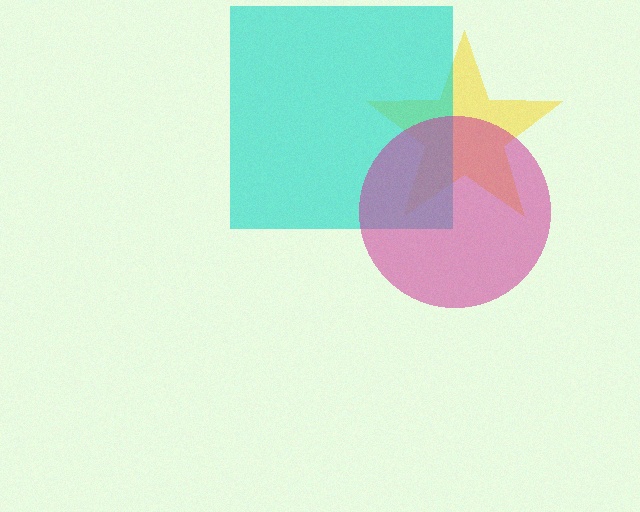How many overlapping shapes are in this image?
There are 3 overlapping shapes in the image.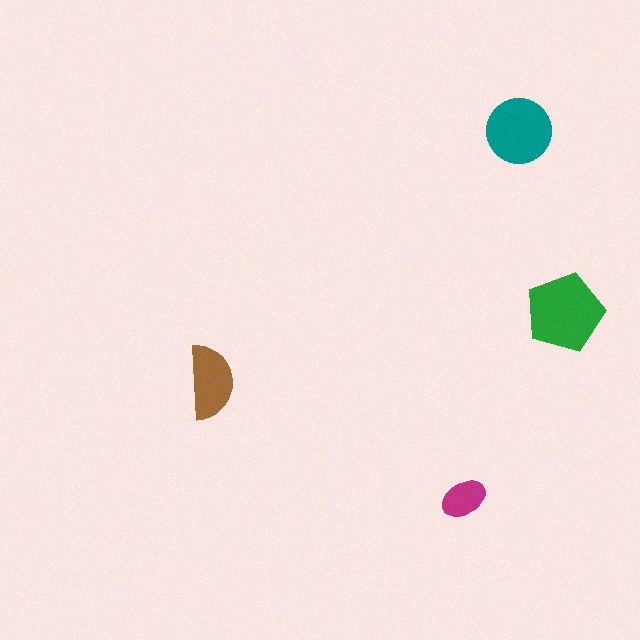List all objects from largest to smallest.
The green pentagon, the teal circle, the brown semicircle, the magenta ellipse.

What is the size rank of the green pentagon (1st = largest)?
1st.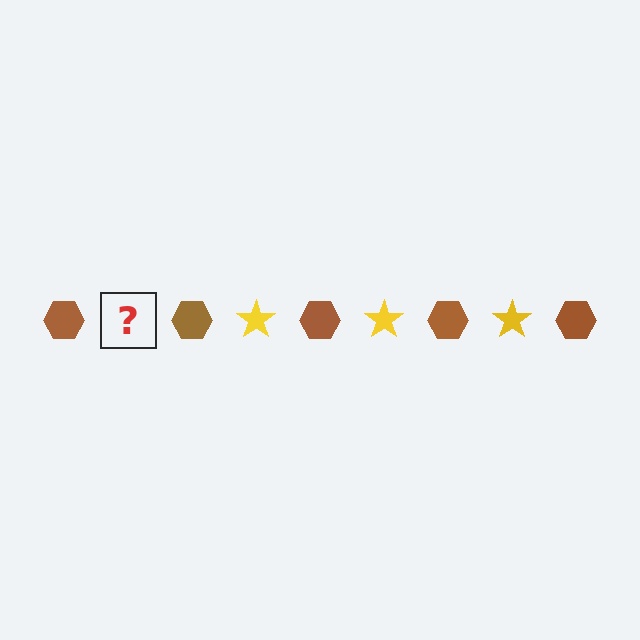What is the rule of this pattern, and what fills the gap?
The rule is that the pattern alternates between brown hexagon and yellow star. The gap should be filled with a yellow star.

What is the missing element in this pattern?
The missing element is a yellow star.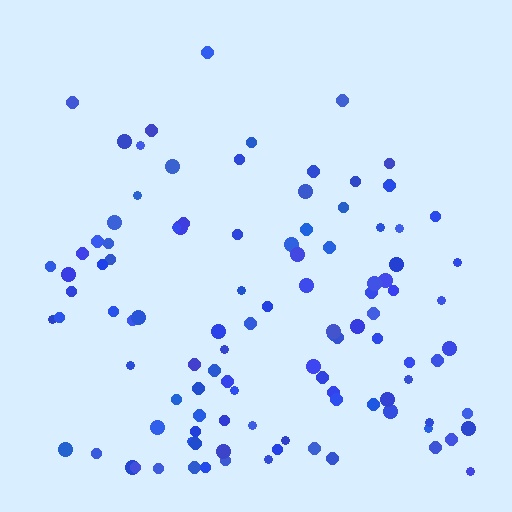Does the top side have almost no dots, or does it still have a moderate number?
Still a moderate number, just noticeably fewer than the bottom.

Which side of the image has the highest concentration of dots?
The bottom.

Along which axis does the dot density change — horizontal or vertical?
Vertical.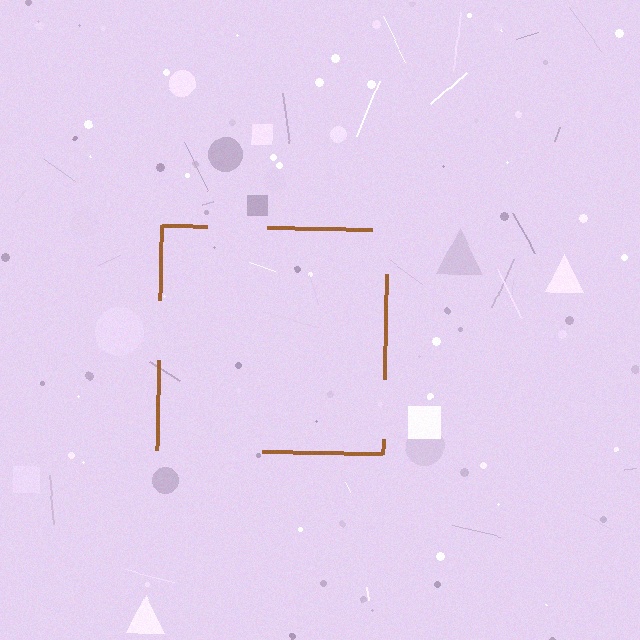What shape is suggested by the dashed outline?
The dashed outline suggests a square.